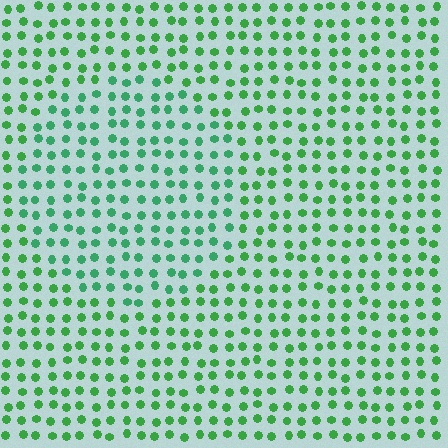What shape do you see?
I see a circle.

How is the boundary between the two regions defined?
The boundary is defined purely by a slight shift in hue (about 21 degrees). Spacing, size, and orientation are identical on both sides.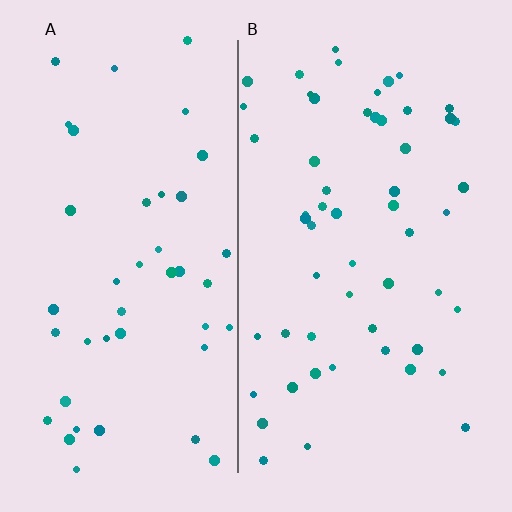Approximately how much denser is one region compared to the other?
Approximately 1.3× — region B over region A.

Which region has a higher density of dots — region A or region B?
B (the right).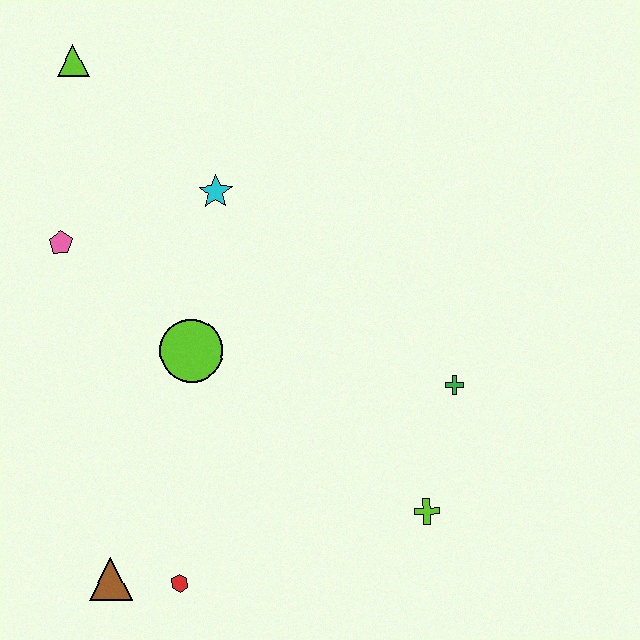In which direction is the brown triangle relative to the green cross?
The brown triangle is to the left of the green cross.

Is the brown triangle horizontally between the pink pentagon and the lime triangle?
No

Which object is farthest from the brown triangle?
The lime triangle is farthest from the brown triangle.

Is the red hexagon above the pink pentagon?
No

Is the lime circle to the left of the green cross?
Yes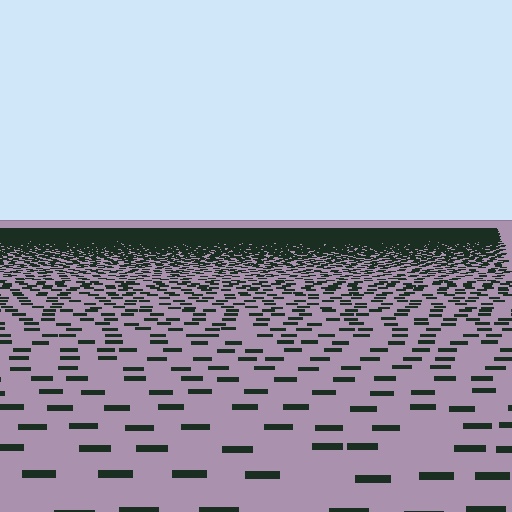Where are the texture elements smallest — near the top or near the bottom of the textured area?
Near the top.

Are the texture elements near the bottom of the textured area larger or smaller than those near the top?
Larger. Near the bottom, elements are closer to the viewer and appear at a bigger on-screen size.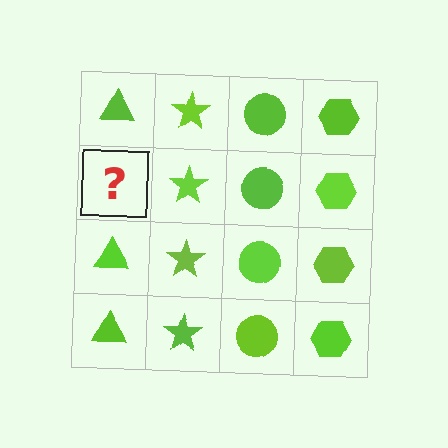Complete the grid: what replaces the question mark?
The question mark should be replaced with a lime triangle.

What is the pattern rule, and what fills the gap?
The rule is that each column has a consistent shape. The gap should be filled with a lime triangle.